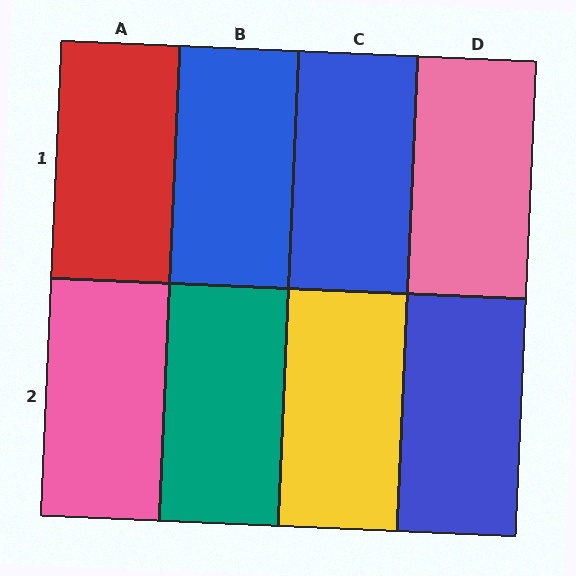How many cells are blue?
3 cells are blue.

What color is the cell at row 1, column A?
Red.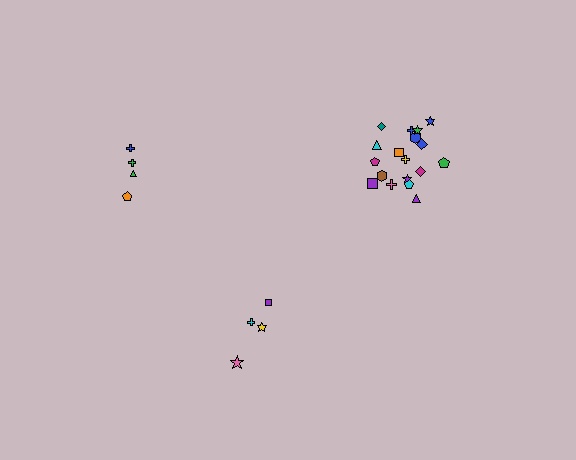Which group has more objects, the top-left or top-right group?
The top-right group.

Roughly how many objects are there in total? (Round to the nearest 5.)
Roughly 25 objects in total.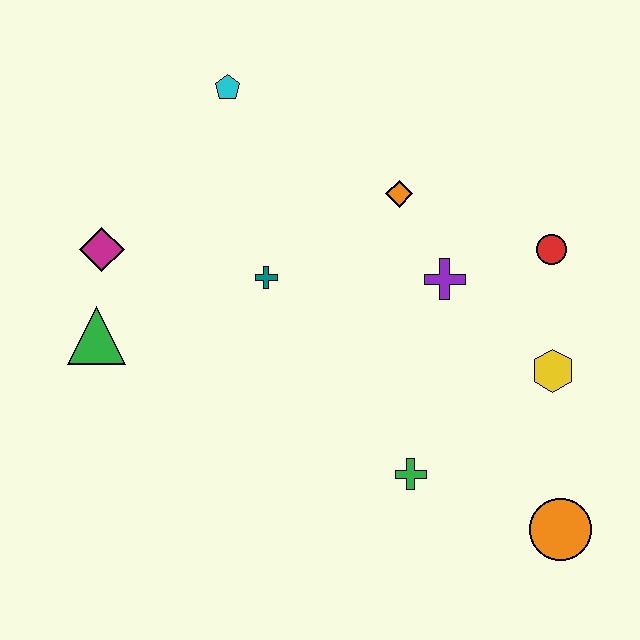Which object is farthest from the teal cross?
The orange circle is farthest from the teal cross.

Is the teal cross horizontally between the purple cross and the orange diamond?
No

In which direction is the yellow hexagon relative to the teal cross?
The yellow hexagon is to the right of the teal cross.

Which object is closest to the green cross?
The orange circle is closest to the green cross.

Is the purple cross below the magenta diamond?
Yes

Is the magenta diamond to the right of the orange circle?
No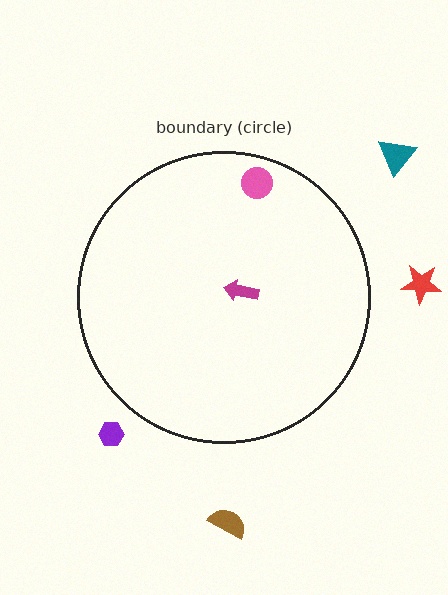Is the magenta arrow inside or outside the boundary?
Inside.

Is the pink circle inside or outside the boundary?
Inside.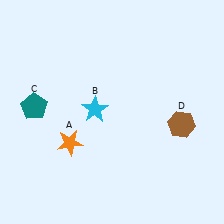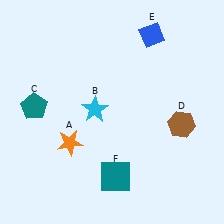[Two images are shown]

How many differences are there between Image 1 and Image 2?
There are 2 differences between the two images.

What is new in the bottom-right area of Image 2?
A teal square (F) was added in the bottom-right area of Image 2.